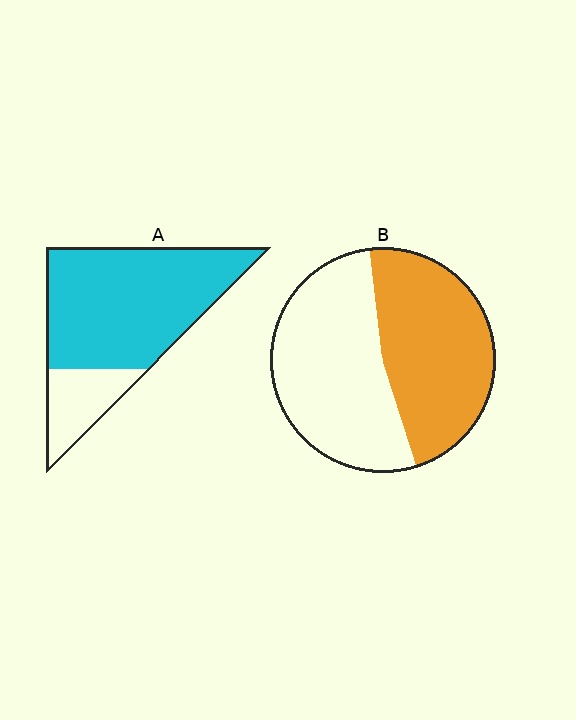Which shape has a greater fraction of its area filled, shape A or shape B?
Shape A.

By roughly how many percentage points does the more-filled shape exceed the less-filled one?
By roughly 30 percentage points (A over B).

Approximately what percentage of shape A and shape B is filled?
A is approximately 80% and B is approximately 45%.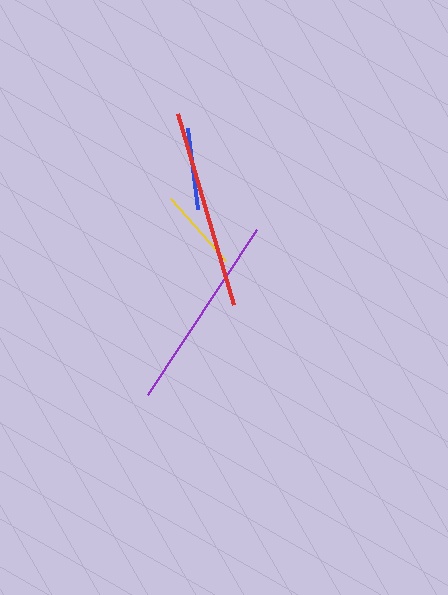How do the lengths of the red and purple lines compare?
The red and purple lines are approximately the same length.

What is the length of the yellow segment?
The yellow segment is approximately 83 pixels long.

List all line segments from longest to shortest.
From longest to shortest: red, purple, yellow, blue.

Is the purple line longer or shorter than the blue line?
The purple line is longer than the blue line.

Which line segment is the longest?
The red line is the longest at approximately 200 pixels.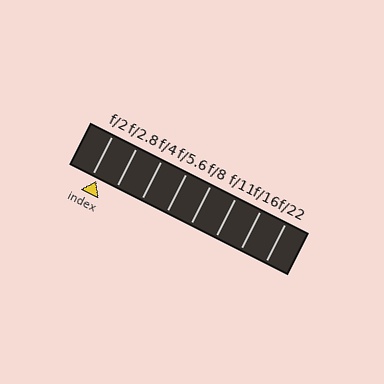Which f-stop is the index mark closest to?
The index mark is closest to f/2.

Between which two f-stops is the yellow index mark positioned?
The index mark is between f/2 and f/2.8.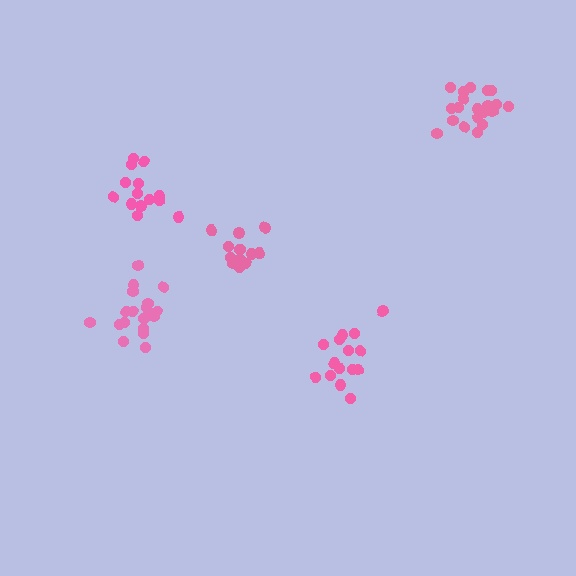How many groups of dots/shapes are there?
There are 5 groups.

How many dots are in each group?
Group 1: 15 dots, Group 2: 15 dots, Group 3: 20 dots, Group 4: 14 dots, Group 5: 20 dots (84 total).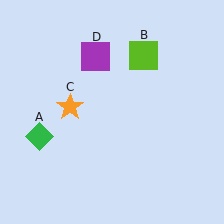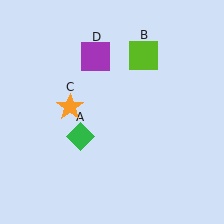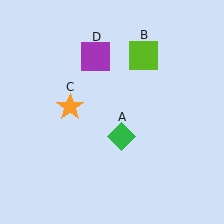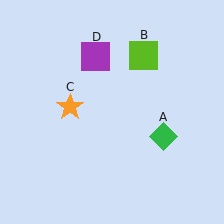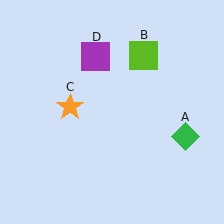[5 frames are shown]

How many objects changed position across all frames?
1 object changed position: green diamond (object A).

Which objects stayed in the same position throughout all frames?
Lime square (object B) and orange star (object C) and purple square (object D) remained stationary.